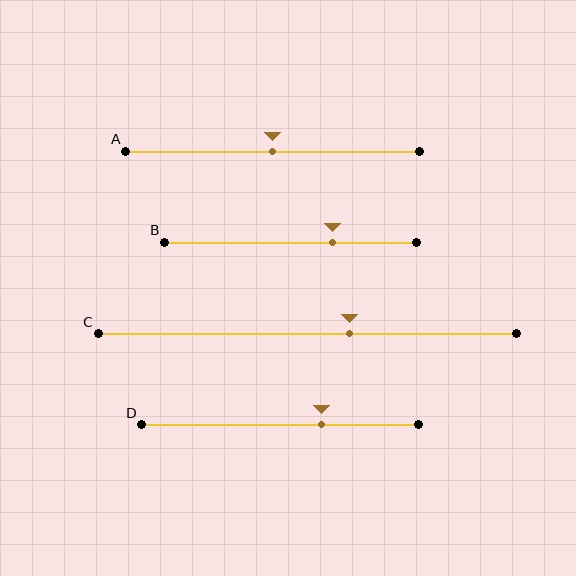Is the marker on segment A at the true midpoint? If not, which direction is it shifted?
Yes, the marker on segment A is at the true midpoint.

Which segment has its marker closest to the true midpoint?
Segment A has its marker closest to the true midpoint.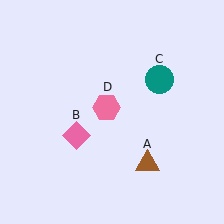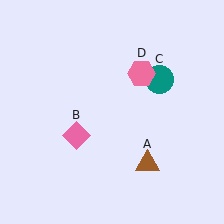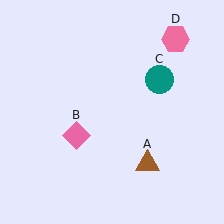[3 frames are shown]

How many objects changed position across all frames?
1 object changed position: pink hexagon (object D).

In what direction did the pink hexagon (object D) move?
The pink hexagon (object D) moved up and to the right.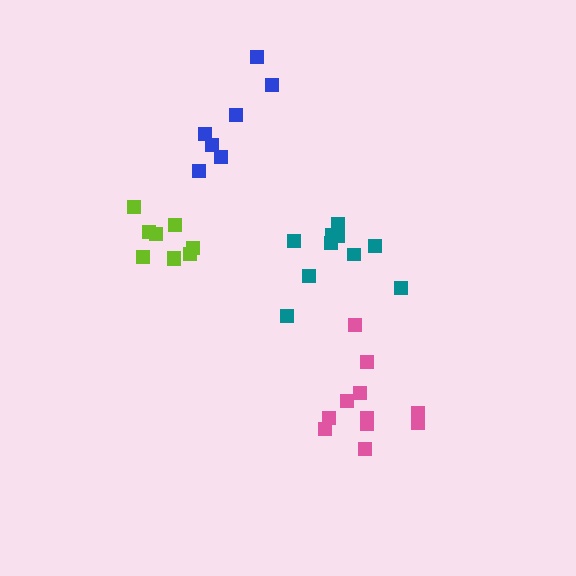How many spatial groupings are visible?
There are 4 spatial groupings.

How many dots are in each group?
Group 1: 10 dots, Group 2: 9 dots, Group 3: 11 dots, Group 4: 7 dots (37 total).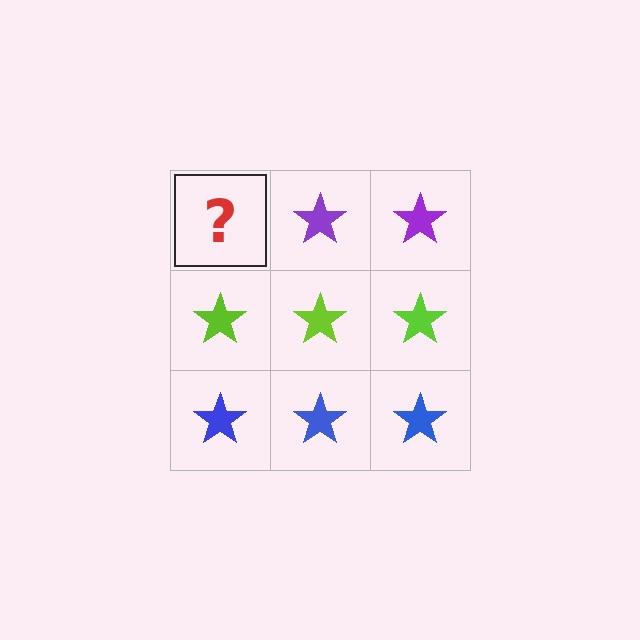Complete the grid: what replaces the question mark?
The question mark should be replaced with a purple star.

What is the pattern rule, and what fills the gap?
The rule is that each row has a consistent color. The gap should be filled with a purple star.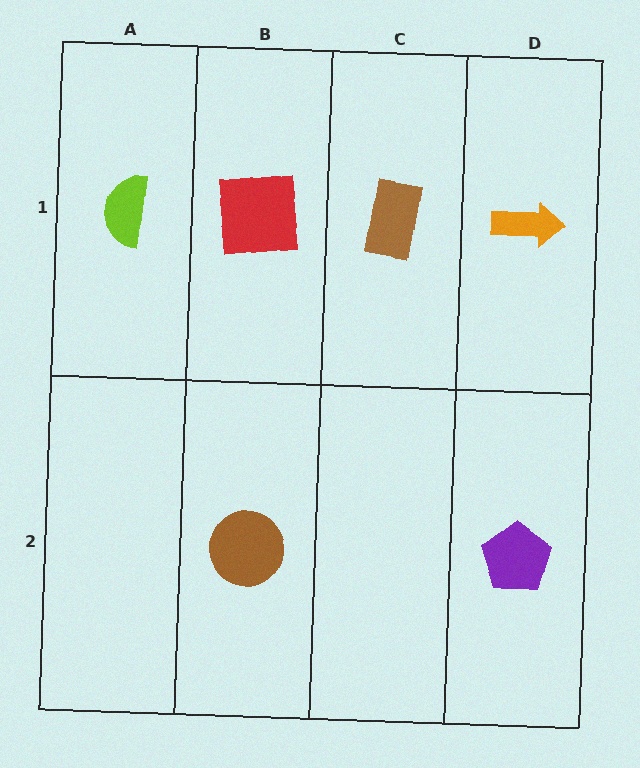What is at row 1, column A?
A lime semicircle.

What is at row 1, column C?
A brown rectangle.